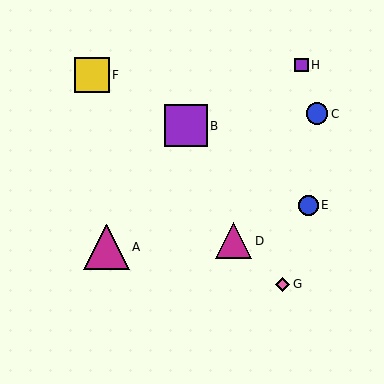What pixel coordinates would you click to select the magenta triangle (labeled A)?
Click at (106, 247) to select the magenta triangle A.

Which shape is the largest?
The magenta triangle (labeled A) is the largest.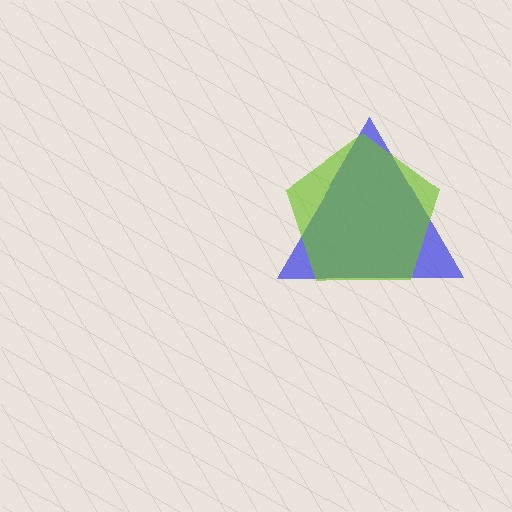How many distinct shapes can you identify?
There are 2 distinct shapes: a blue triangle, a lime pentagon.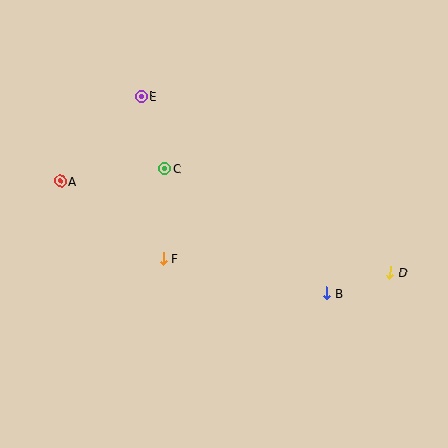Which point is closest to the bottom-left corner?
Point F is closest to the bottom-left corner.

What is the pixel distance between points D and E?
The distance between D and E is 305 pixels.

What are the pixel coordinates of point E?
Point E is at (141, 97).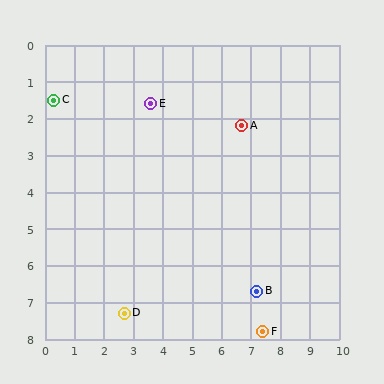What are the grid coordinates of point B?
Point B is at approximately (7.2, 6.7).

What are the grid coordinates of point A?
Point A is at approximately (6.7, 2.2).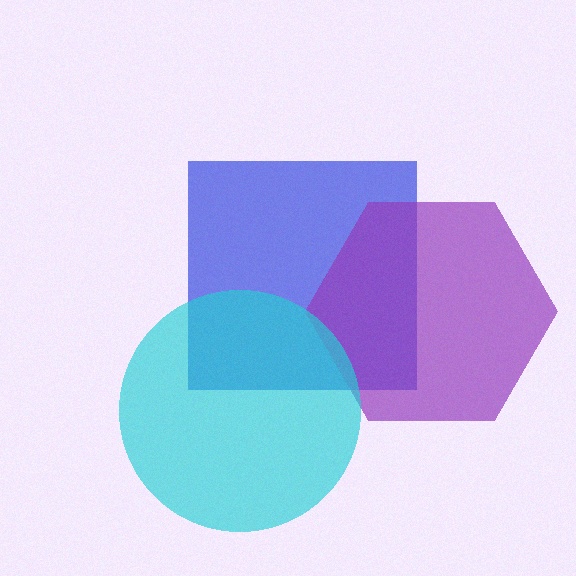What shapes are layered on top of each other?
The layered shapes are: a blue square, a purple hexagon, a cyan circle.